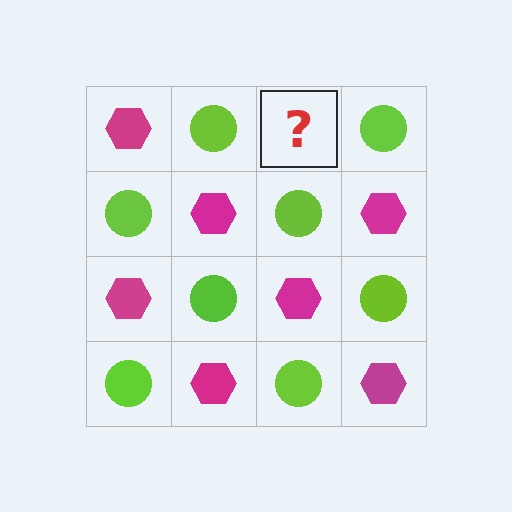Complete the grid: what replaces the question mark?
The question mark should be replaced with a magenta hexagon.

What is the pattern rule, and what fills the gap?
The rule is that it alternates magenta hexagon and lime circle in a checkerboard pattern. The gap should be filled with a magenta hexagon.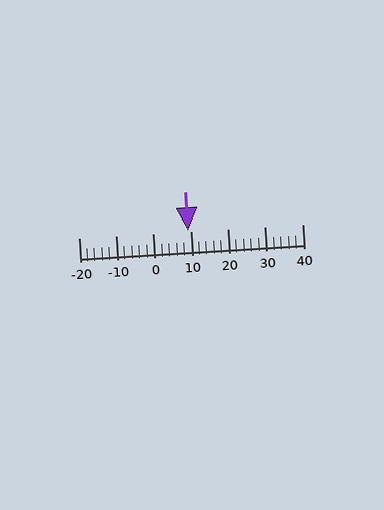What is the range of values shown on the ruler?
The ruler shows values from -20 to 40.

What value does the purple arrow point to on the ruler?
The purple arrow points to approximately 9.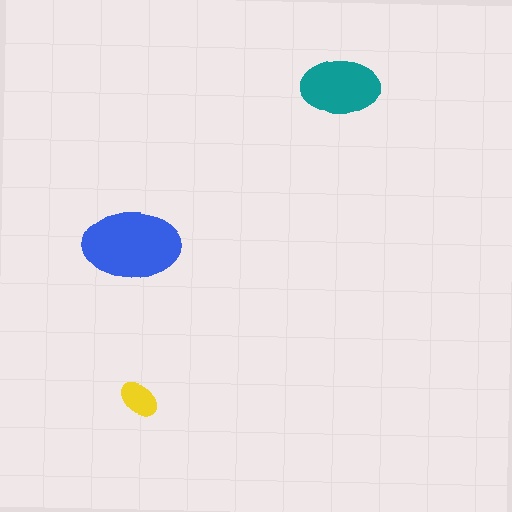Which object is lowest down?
The yellow ellipse is bottommost.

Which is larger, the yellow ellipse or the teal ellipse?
The teal one.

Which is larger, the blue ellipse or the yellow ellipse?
The blue one.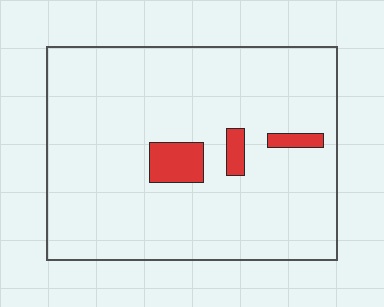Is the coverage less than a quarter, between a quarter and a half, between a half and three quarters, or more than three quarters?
Less than a quarter.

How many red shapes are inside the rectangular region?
3.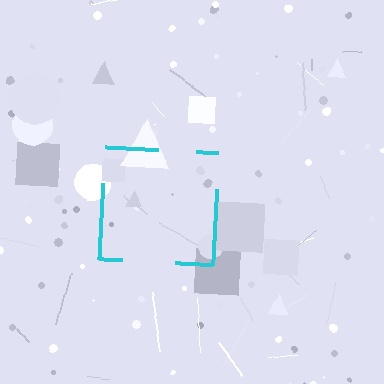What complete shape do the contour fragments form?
The contour fragments form a square.